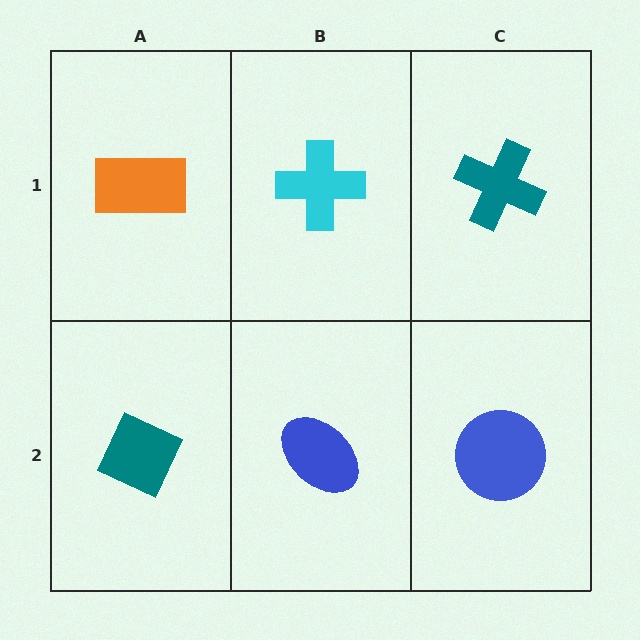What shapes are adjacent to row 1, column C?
A blue circle (row 2, column C), a cyan cross (row 1, column B).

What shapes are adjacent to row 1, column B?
A blue ellipse (row 2, column B), an orange rectangle (row 1, column A), a teal cross (row 1, column C).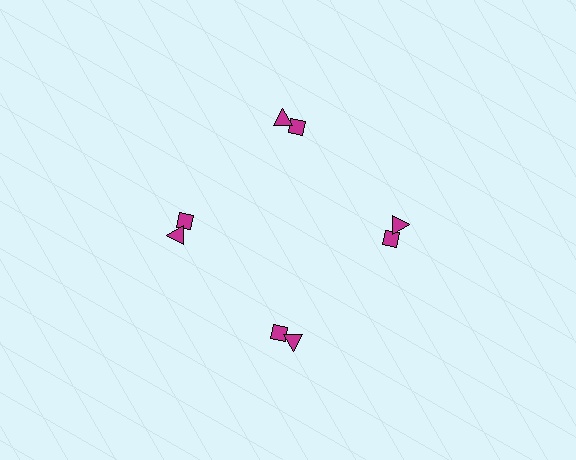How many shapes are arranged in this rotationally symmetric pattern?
There are 8 shapes, arranged in 4 groups of 2.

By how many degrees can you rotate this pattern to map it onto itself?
The pattern maps onto itself every 90 degrees of rotation.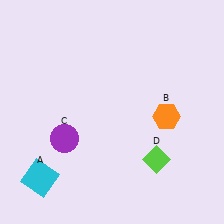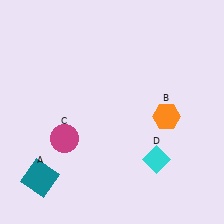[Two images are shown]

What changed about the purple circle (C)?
In Image 1, C is purple. In Image 2, it changed to magenta.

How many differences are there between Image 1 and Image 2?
There are 3 differences between the two images.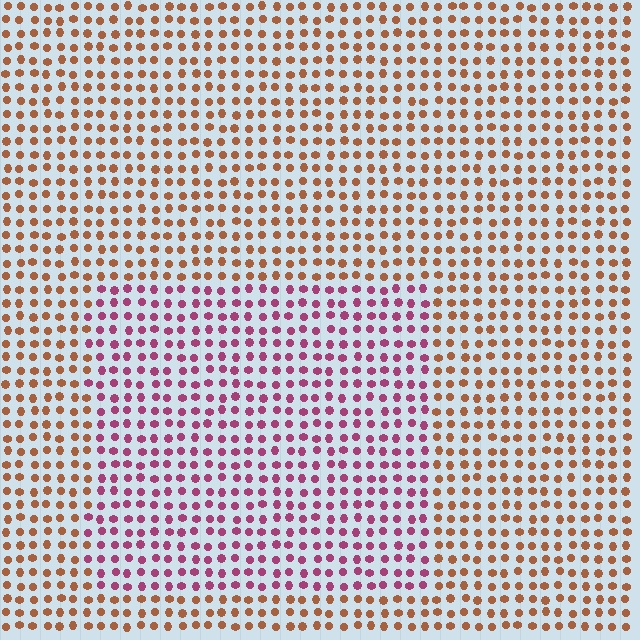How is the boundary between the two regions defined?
The boundary is defined purely by a slight shift in hue (about 53 degrees). Spacing, size, and orientation are identical on both sides.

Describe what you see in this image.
The image is filled with small brown elements in a uniform arrangement. A rectangle-shaped region is visible where the elements are tinted to a slightly different hue, forming a subtle color boundary.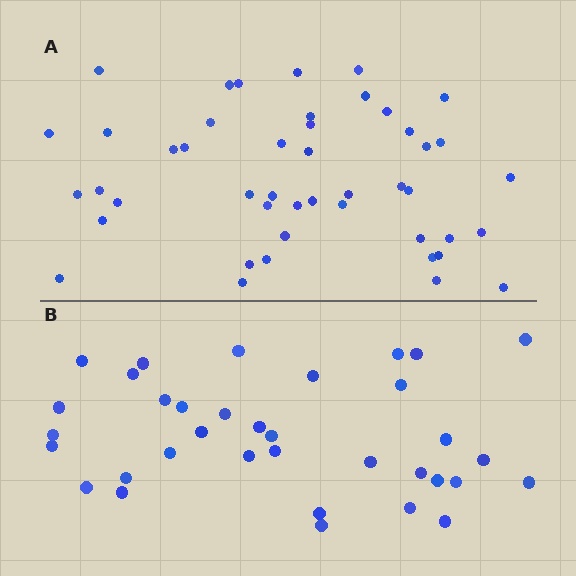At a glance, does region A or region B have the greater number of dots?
Region A (the top region) has more dots.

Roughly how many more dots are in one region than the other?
Region A has roughly 12 or so more dots than region B.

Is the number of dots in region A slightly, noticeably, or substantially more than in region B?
Region A has noticeably more, but not dramatically so. The ratio is roughly 1.3 to 1.